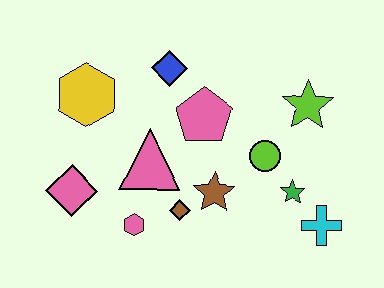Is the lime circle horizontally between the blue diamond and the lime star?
Yes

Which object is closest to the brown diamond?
The brown star is closest to the brown diamond.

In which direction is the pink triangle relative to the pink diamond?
The pink triangle is to the right of the pink diamond.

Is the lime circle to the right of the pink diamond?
Yes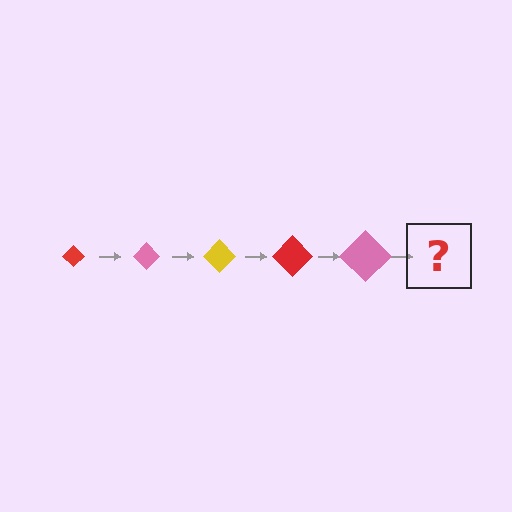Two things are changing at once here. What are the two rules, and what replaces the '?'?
The two rules are that the diamond grows larger each step and the color cycles through red, pink, and yellow. The '?' should be a yellow diamond, larger than the previous one.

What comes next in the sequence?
The next element should be a yellow diamond, larger than the previous one.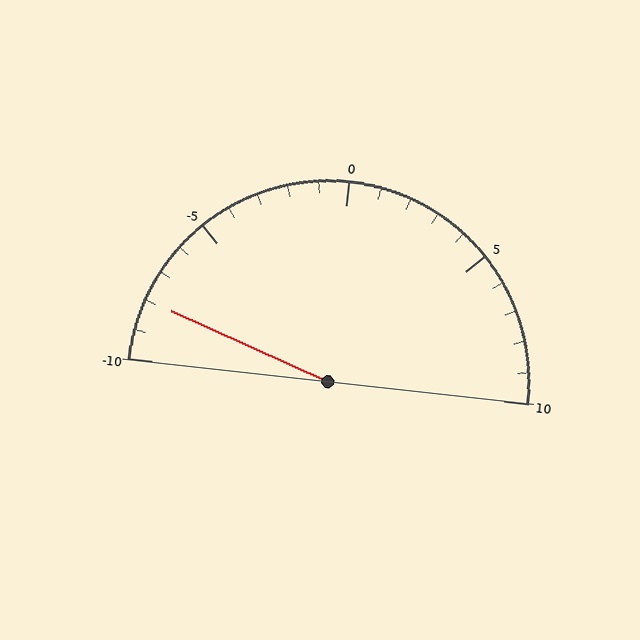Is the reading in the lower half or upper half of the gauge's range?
The reading is in the lower half of the range (-10 to 10).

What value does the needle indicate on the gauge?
The needle indicates approximately -8.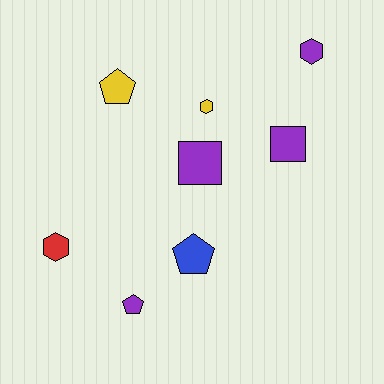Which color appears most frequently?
Purple, with 4 objects.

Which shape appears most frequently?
Hexagon, with 3 objects.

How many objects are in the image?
There are 8 objects.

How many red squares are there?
There are no red squares.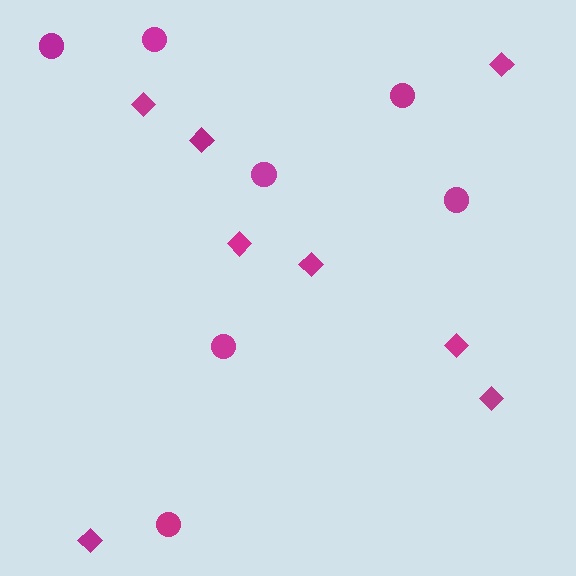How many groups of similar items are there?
There are 2 groups: one group of diamonds (8) and one group of circles (7).